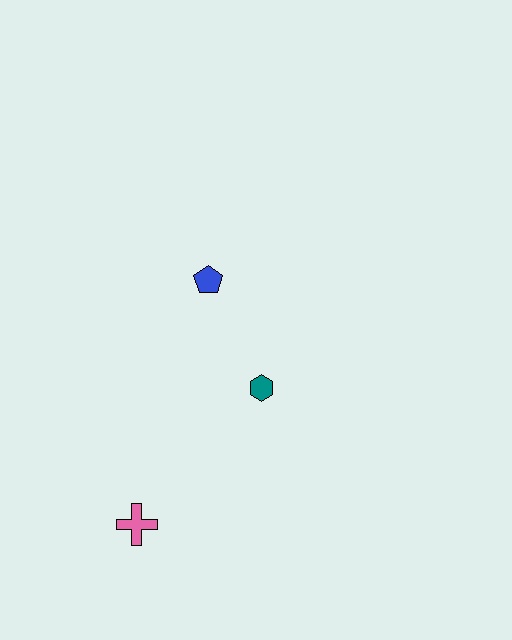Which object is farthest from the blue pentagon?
The pink cross is farthest from the blue pentagon.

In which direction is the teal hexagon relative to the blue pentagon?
The teal hexagon is below the blue pentagon.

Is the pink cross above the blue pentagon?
No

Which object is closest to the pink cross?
The teal hexagon is closest to the pink cross.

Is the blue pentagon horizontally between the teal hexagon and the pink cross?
Yes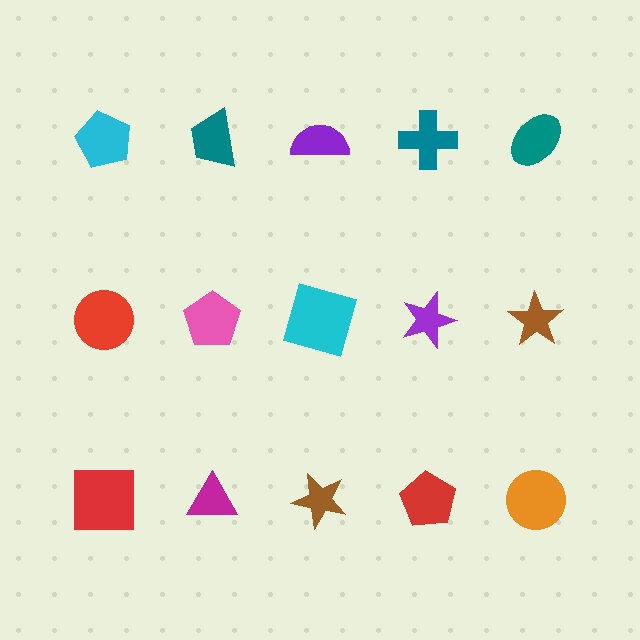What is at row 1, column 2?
A teal trapezoid.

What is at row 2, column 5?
A brown star.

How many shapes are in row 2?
5 shapes.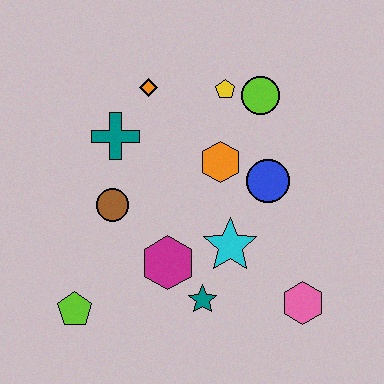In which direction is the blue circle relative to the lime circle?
The blue circle is below the lime circle.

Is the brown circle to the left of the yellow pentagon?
Yes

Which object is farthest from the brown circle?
The pink hexagon is farthest from the brown circle.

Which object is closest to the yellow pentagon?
The lime circle is closest to the yellow pentagon.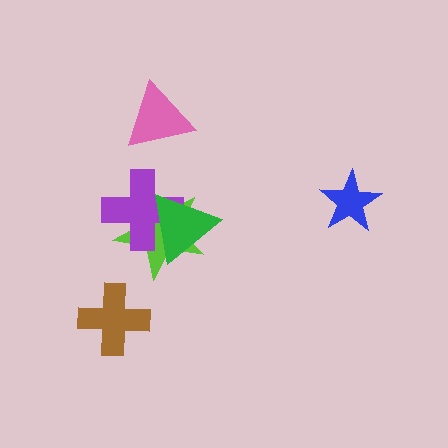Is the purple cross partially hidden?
Yes, it is partially covered by another shape.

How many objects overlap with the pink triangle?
0 objects overlap with the pink triangle.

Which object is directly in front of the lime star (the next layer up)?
The purple cross is directly in front of the lime star.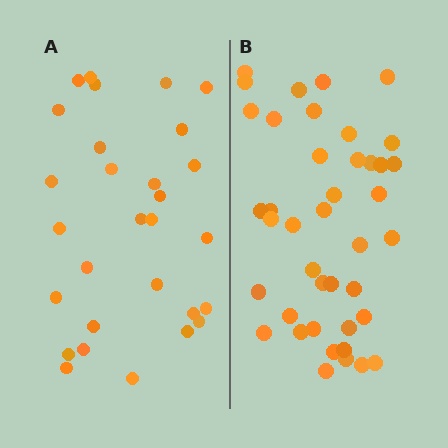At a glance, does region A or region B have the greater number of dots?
Region B (the right region) has more dots.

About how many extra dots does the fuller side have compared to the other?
Region B has roughly 12 or so more dots than region A.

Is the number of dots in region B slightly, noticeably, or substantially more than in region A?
Region B has noticeably more, but not dramatically so. The ratio is roughly 1.4 to 1.